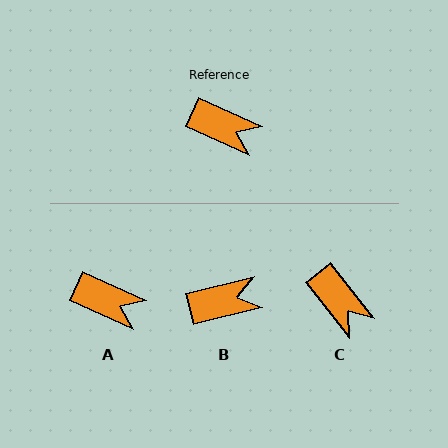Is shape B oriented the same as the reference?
No, it is off by about 39 degrees.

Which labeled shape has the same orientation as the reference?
A.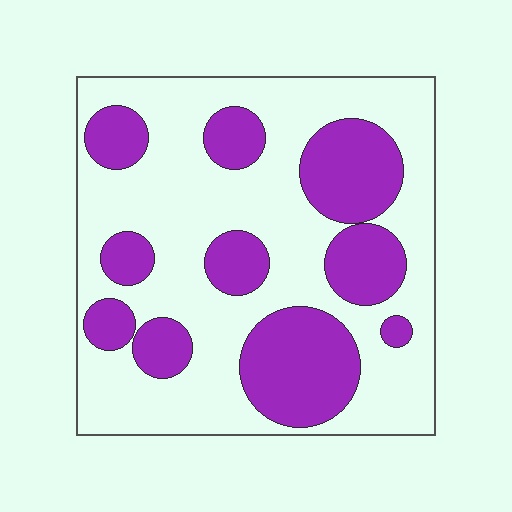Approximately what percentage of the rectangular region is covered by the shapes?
Approximately 35%.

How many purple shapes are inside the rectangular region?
10.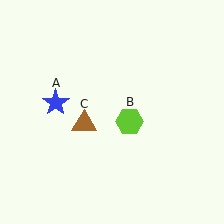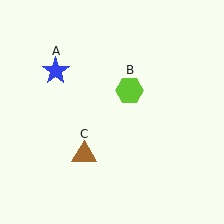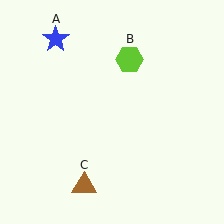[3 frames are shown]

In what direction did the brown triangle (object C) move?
The brown triangle (object C) moved down.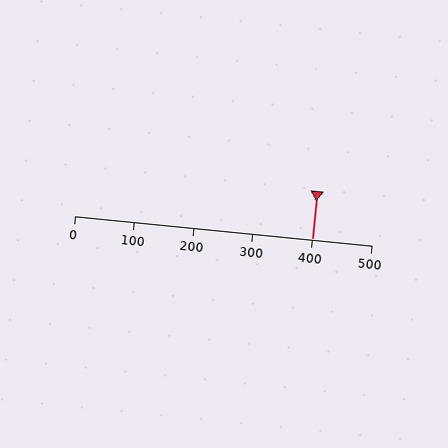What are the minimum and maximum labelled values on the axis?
The axis runs from 0 to 500.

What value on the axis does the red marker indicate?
The marker indicates approximately 400.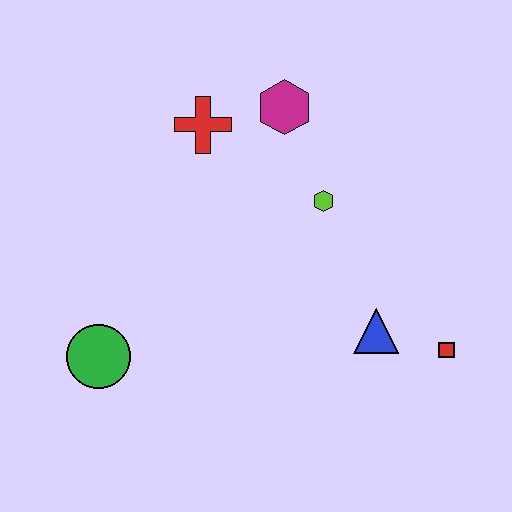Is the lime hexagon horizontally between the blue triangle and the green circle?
Yes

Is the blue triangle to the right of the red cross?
Yes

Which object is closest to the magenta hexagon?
The red cross is closest to the magenta hexagon.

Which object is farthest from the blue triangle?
The green circle is farthest from the blue triangle.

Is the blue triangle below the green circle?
No